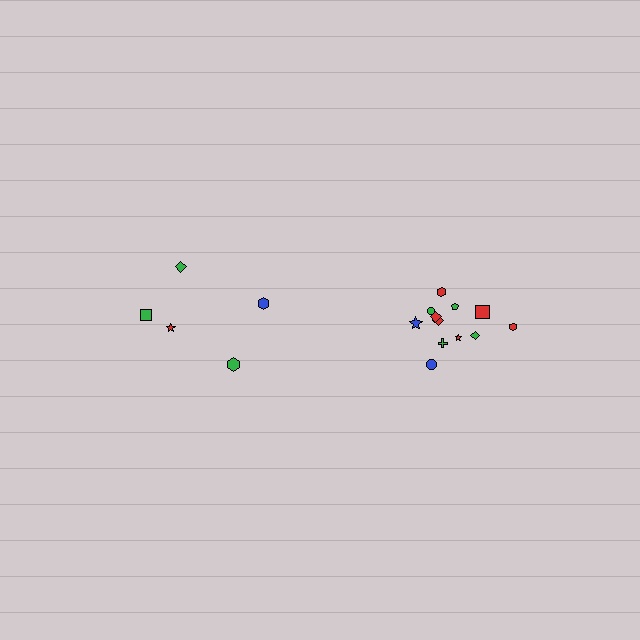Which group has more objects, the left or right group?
The right group.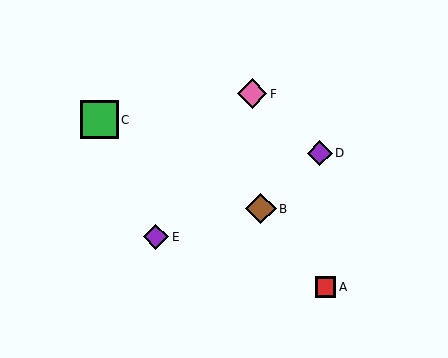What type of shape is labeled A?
Shape A is a red square.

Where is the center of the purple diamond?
The center of the purple diamond is at (156, 237).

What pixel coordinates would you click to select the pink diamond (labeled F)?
Click at (252, 94) to select the pink diamond F.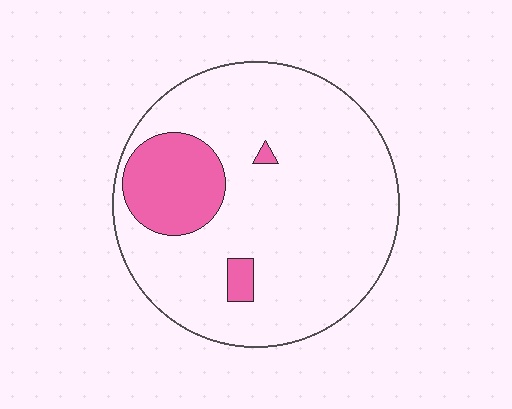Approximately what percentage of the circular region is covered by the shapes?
Approximately 15%.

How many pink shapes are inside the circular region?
3.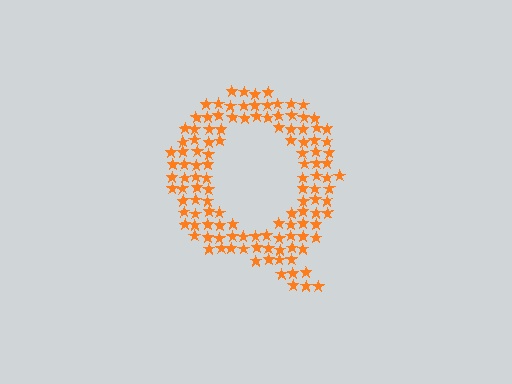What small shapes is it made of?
It is made of small stars.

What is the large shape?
The large shape is the letter Q.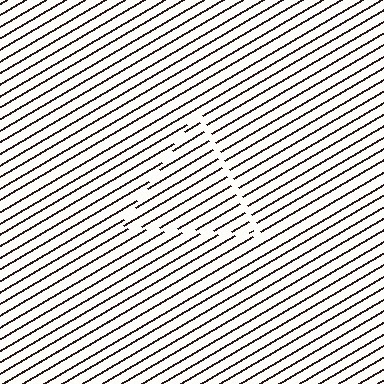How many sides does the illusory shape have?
3 sides — the line-ends trace a triangle.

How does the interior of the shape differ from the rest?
The interior of the shape contains the same grating, shifted by half a period — the contour is defined by the phase discontinuity where line-ends from the inner and outer gratings abut.